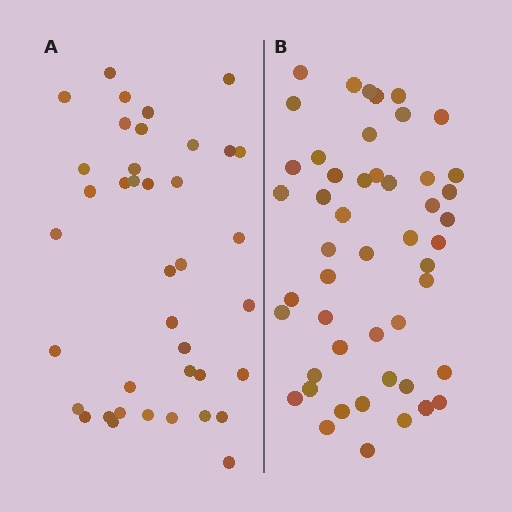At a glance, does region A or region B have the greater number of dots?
Region B (the right region) has more dots.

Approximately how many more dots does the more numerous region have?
Region B has roughly 10 or so more dots than region A.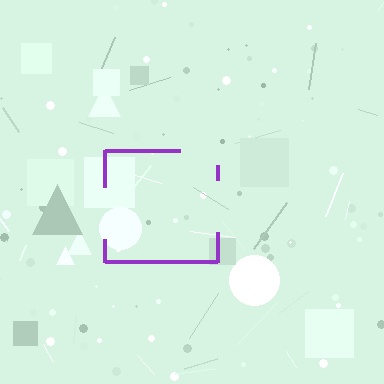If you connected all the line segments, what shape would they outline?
They would outline a square.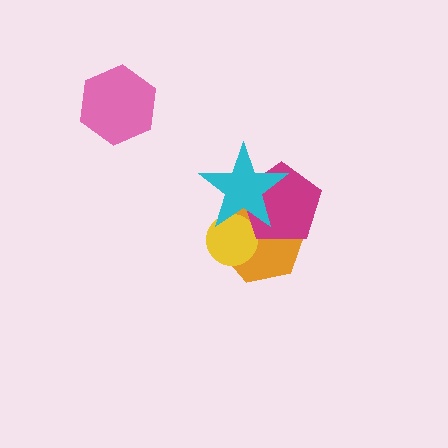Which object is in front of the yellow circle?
The cyan star is in front of the yellow circle.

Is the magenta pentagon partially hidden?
Yes, it is partially covered by another shape.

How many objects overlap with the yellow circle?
2 objects overlap with the yellow circle.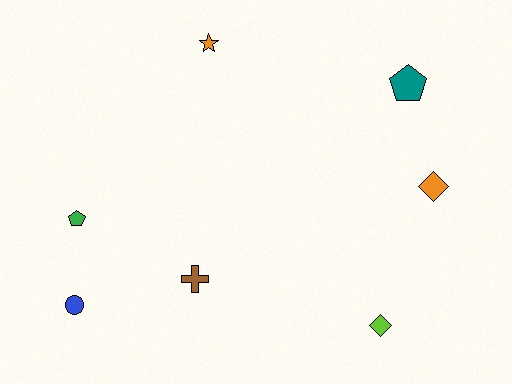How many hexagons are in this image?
There are no hexagons.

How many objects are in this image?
There are 7 objects.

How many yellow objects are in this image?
There are no yellow objects.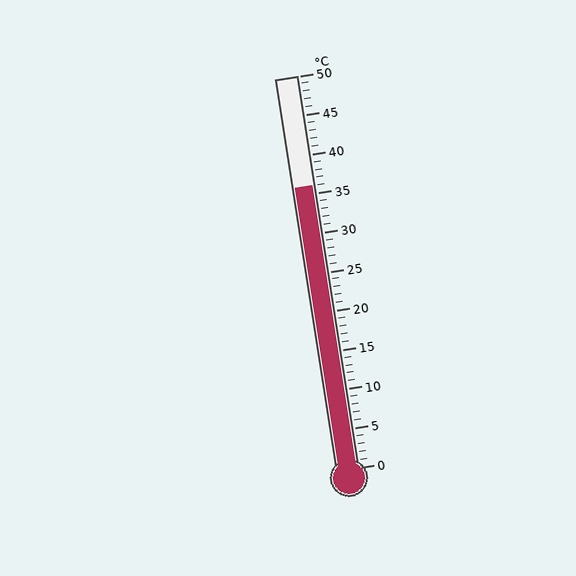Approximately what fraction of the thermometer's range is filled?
The thermometer is filled to approximately 70% of its range.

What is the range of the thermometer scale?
The thermometer scale ranges from 0°C to 50°C.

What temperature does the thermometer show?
The thermometer shows approximately 36°C.